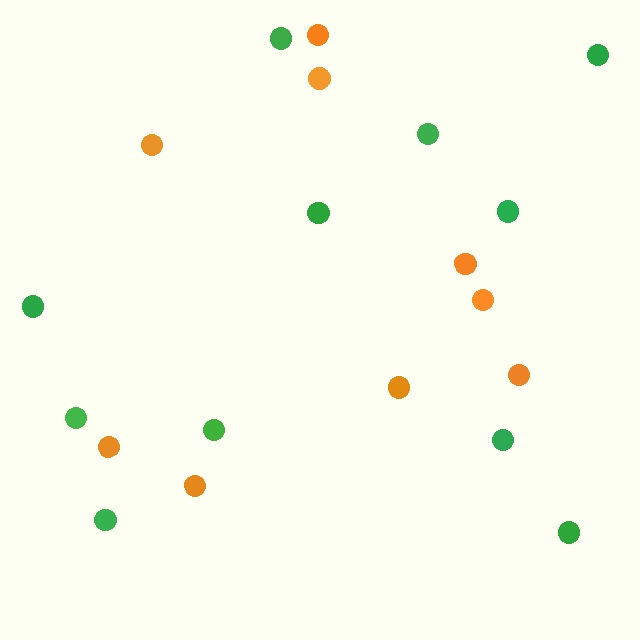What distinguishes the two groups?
There are 2 groups: one group of orange circles (9) and one group of green circles (11).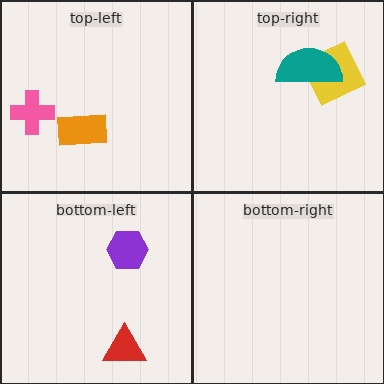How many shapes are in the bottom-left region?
2.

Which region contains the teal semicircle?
The top-right region.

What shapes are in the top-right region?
The yellow square, the teal semicircle.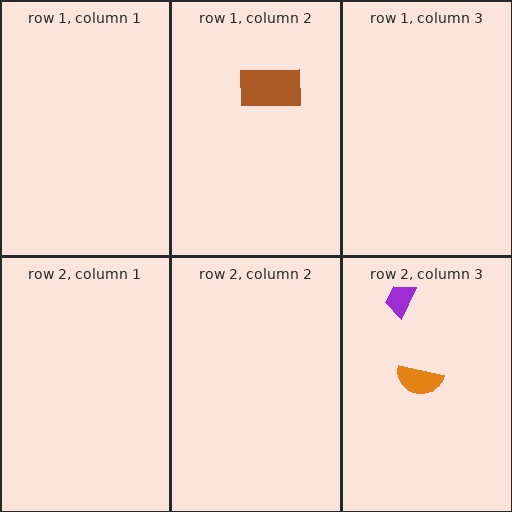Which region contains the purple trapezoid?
The row 2, column 3 region.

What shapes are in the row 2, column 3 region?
The orange semicircle, the purple trapezoid.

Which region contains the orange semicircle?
The row 2, column 3 region.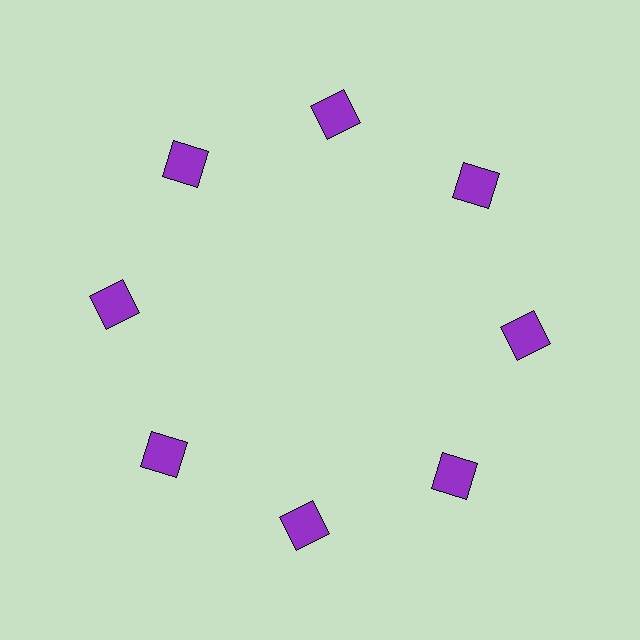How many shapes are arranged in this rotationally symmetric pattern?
There are 8 shapes, arranged in 8 groups of 1.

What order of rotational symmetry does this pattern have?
This pattern has 8-fold rotational symmetry.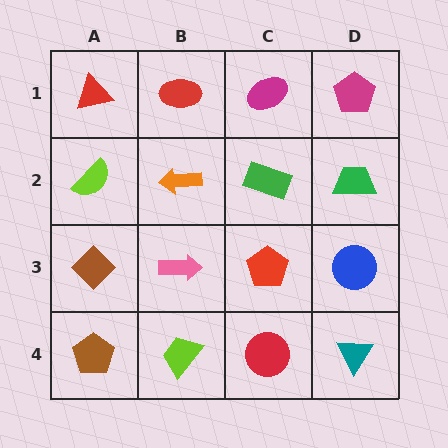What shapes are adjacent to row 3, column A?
A lime semicircle (row 2, column A), a brown pentagon (row 4, column A), a pink arrow (row 3, column B).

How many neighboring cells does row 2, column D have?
3.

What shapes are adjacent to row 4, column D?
A blue circle (row 3, column D), a red circle (row 4, column C).